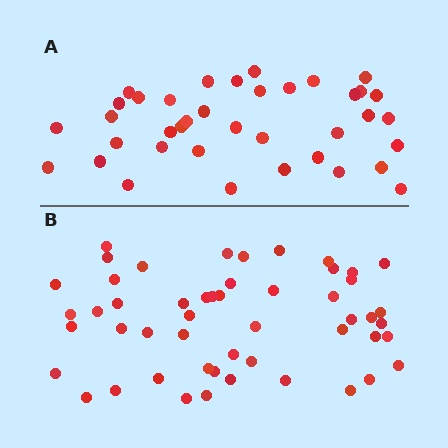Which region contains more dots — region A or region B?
Region B (the bottom region) has more dots.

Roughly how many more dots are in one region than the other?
Region B has approximately 15 more dots than region A.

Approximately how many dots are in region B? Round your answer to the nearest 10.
About 50 dots. (The exact count is 51, which rounds to 50.)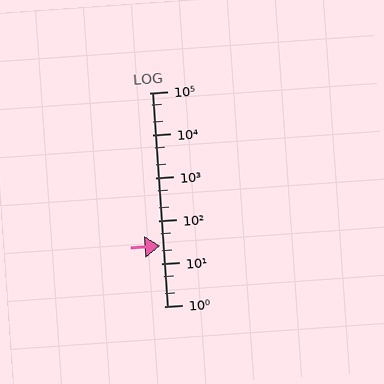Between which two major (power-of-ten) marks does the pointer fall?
The pointer is between 10 and 100.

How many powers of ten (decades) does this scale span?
The scale spans 5 decades, from 1 to 100000.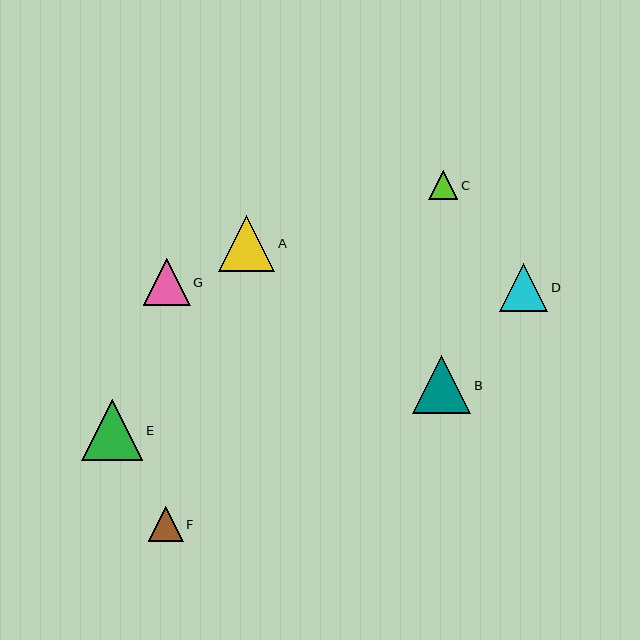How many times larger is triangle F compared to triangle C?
Triangle F is approximately 1.2 times the size of triangle C.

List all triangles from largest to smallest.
From largest to smallest: E, B, A, D, G, F, C.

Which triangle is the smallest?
Triangle C is the smallest with a size of approximately 29 pixels.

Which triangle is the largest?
Triangle E is the largest with a size of approximately 61 pixels.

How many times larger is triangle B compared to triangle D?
Triangle B is approximately 1.2 times the size of triangle D.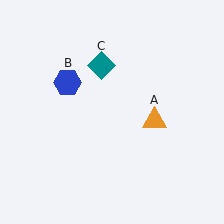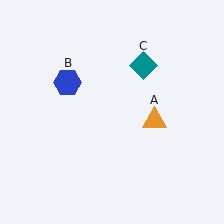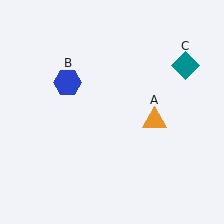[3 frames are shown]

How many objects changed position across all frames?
1 object changed position: teal diamond (object C).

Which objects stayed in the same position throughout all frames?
Orange triangle (object A) and blue hexagon (object B) remained stationary.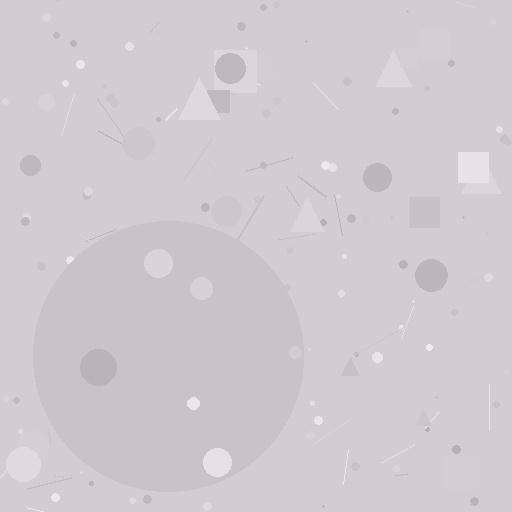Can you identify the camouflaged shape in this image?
The camouflaged shape is a circle.